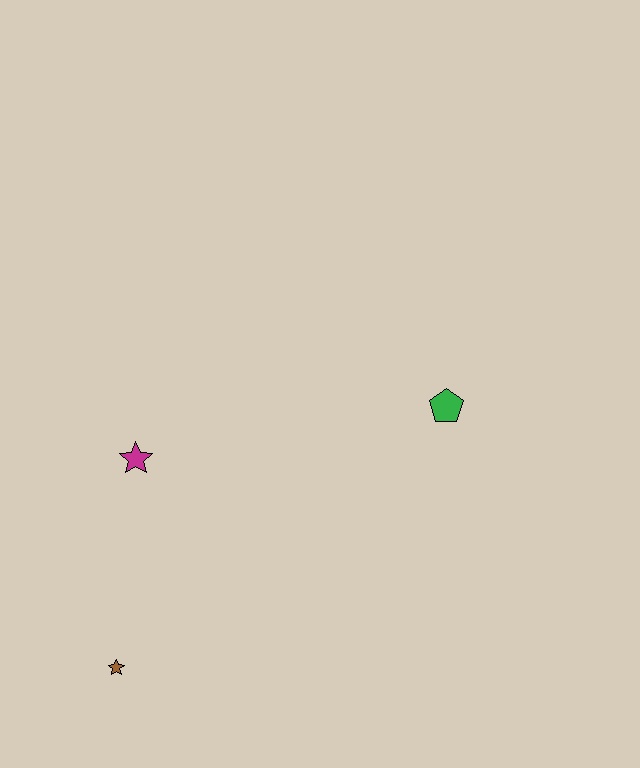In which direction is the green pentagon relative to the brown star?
The green pentagon is to the right of the brown star.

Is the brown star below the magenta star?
Yes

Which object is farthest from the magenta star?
The green pentagon is farthest from the magenta star.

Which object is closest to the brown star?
The magenta star is closest to the brown star.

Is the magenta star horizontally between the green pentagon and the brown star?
Yes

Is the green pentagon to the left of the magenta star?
No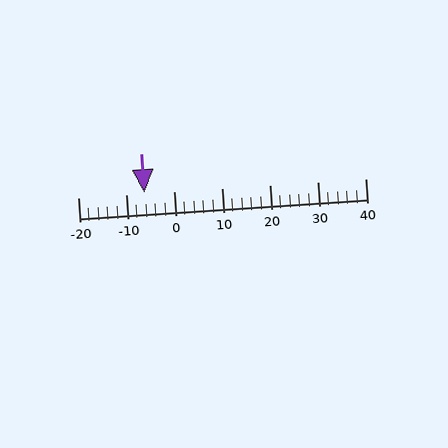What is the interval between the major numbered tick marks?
The major tick marks are spaced 10 units apart.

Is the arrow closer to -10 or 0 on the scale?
The arrow is closer to -10.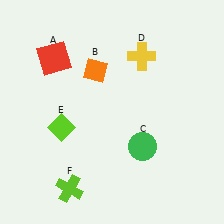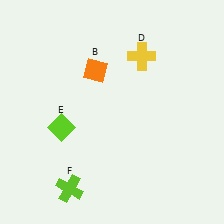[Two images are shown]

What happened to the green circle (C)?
The green circle (C) was removed in Image 2. It was in the bottom-right area of Image 1.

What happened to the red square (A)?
The red square (A) was removed in Image 2. It was in the top-left area of Image 1.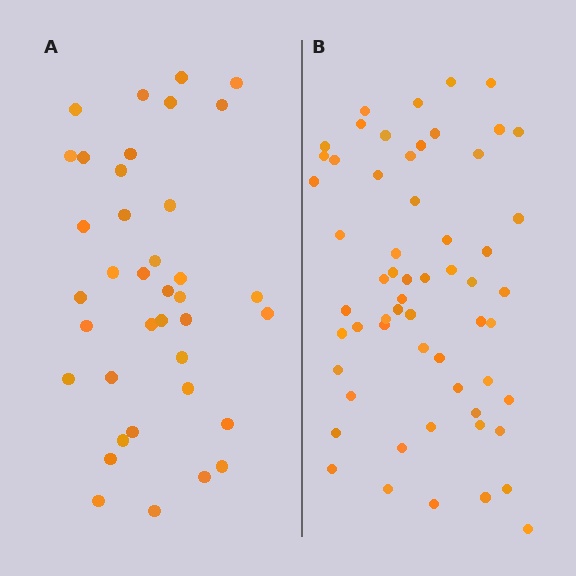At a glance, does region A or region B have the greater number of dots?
Region B (the right region) has more dots.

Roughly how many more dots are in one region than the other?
Region B has approximately 20 more dots than region A.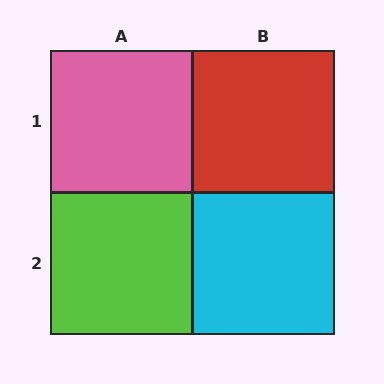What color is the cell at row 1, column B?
Red.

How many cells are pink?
1 cell is pink.